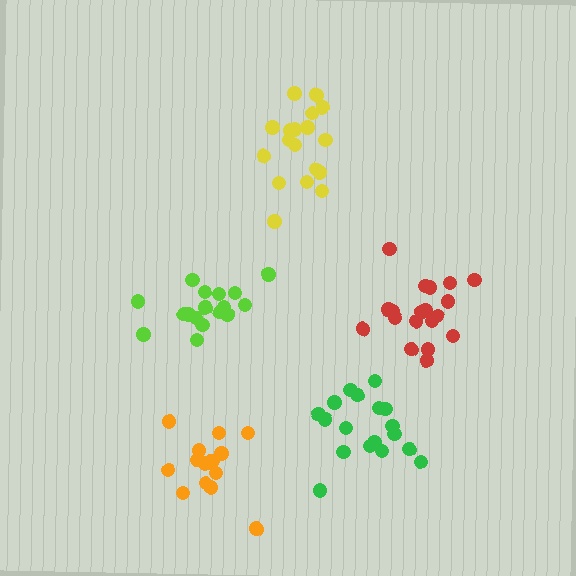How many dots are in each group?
Group 1: 18 dots, Group 2: 14 dots, Group 3: 19 dots, Group 4: 17 dots, Group 5: 19 dots (87 total).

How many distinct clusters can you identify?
There are 5 distinct clusters.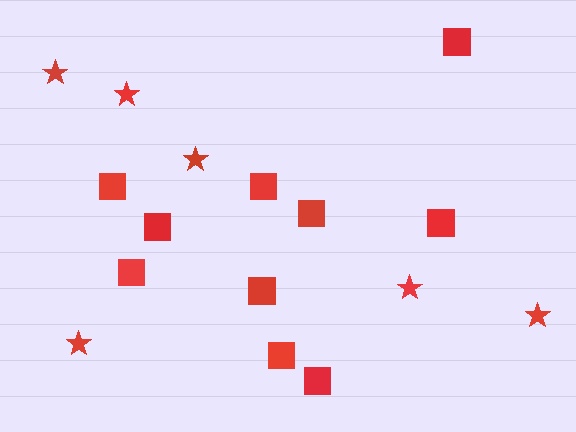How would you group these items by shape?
There are 2 groups: one group of stars (6) and one group of squares (10).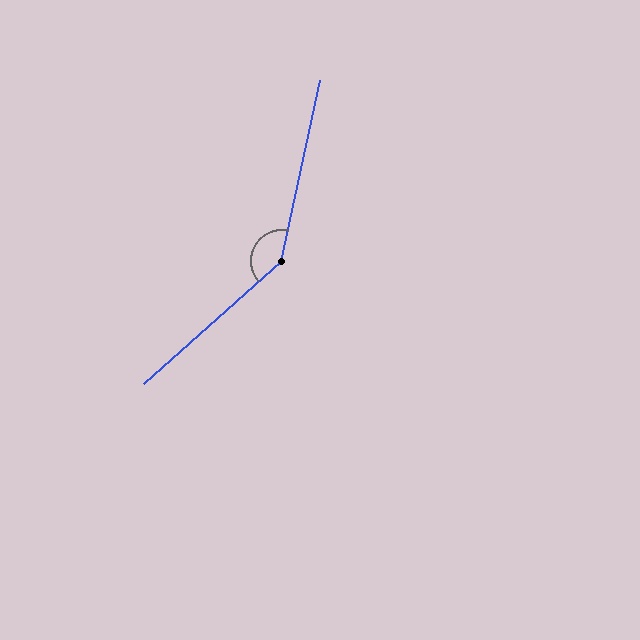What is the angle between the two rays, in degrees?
Approximately 144 degrees.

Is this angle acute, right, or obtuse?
It is obtuse.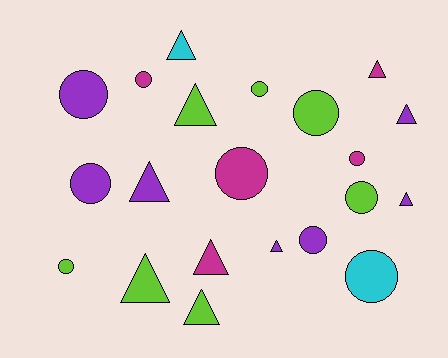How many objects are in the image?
There are 21 objects.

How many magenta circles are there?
There are 3 magenta circles.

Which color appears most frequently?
Lime, with 7 objects.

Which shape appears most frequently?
Circle, with 11 objects.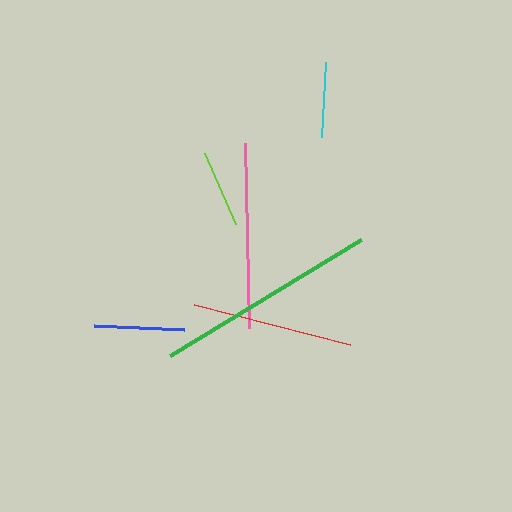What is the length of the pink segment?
The pink segment is approximately 186 pixels long.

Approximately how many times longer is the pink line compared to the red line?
The pink line is approximately 1.2 times the length of the red line.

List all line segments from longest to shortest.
From longest to shortest: green, pink, red, blue, lime, cyan.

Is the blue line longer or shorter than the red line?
The red line is longer than the blue line.